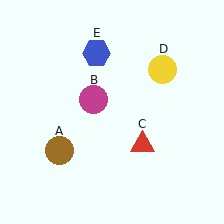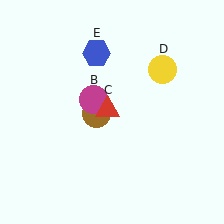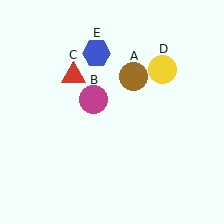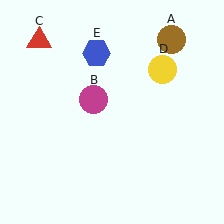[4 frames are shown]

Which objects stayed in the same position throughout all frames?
Magenta circle (object B) and yellow circle (object D) and blue hexagon (object E) remained stationary.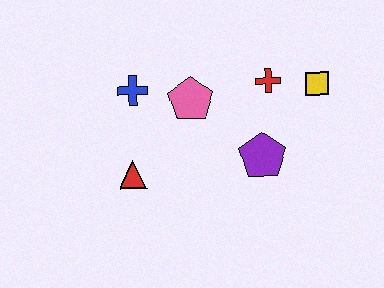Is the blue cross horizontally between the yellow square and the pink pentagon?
No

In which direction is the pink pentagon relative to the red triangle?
The pink pentagon is above the red triangle.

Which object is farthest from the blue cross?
The yellow square is farthest from the blue cross.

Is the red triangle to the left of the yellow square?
Yes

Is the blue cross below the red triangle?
No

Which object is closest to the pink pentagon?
The blue cross is closest to the pink pentagon.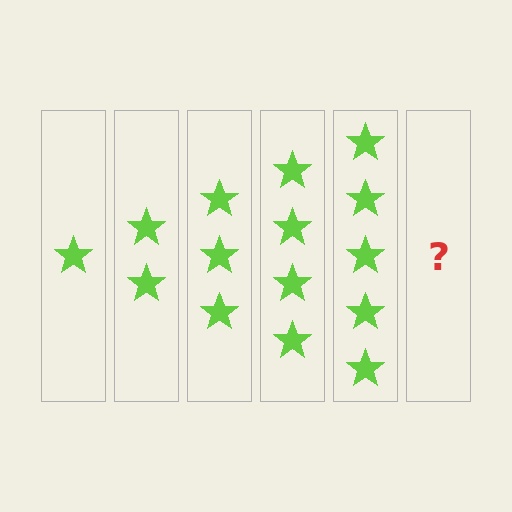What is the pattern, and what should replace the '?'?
The pattern is that each step adds one more star. The '?' should be 6 stars.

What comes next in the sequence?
The next element should be 6 stars.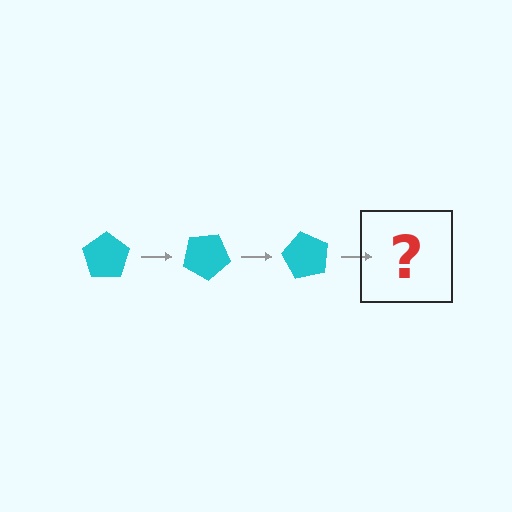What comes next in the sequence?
The next element should be a cyan pentagon rotated 90 degrees.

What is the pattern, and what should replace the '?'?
The pattern is that the pentagon rotates 30 degrees each step. The '?' should be a cyan pentagon rotated 90 degrees.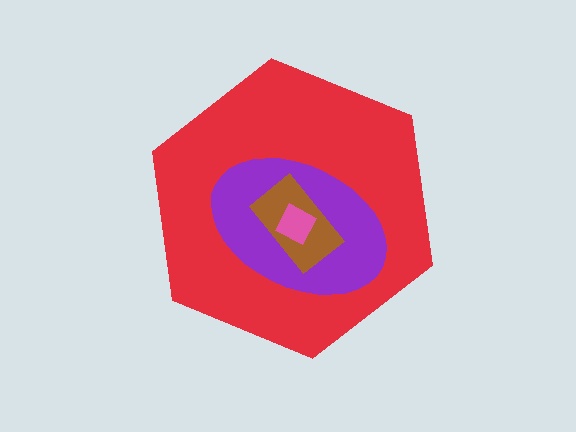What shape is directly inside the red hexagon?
The purple ellipse.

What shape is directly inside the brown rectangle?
The pink diamond.